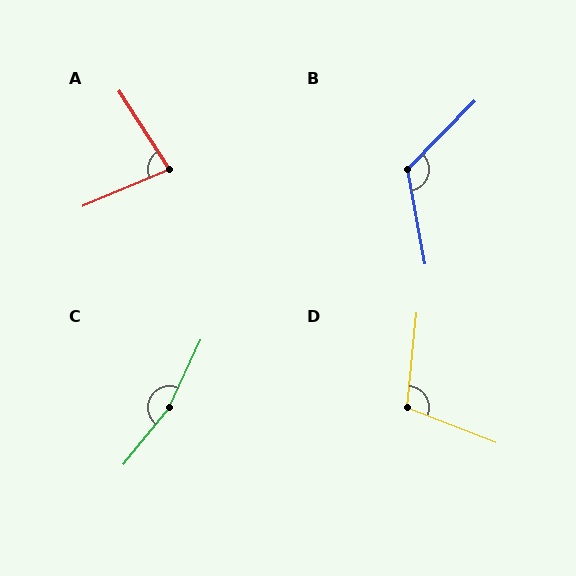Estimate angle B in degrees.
Approximately 125 degrees.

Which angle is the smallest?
A, at approximately 80 degrees.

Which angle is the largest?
C, at approximately 166 degrees.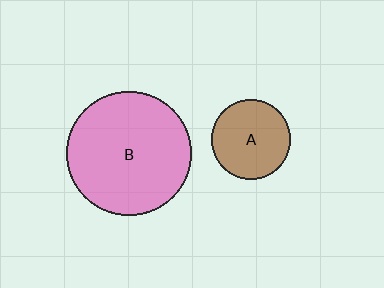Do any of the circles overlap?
No, none of the circles overlap.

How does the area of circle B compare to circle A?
Approximately 2.5 times.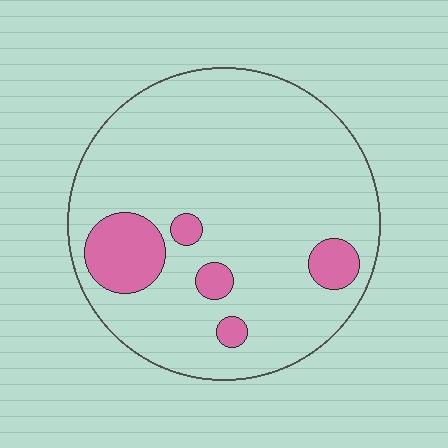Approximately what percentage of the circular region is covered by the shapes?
Approximately 15%.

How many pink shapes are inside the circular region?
5.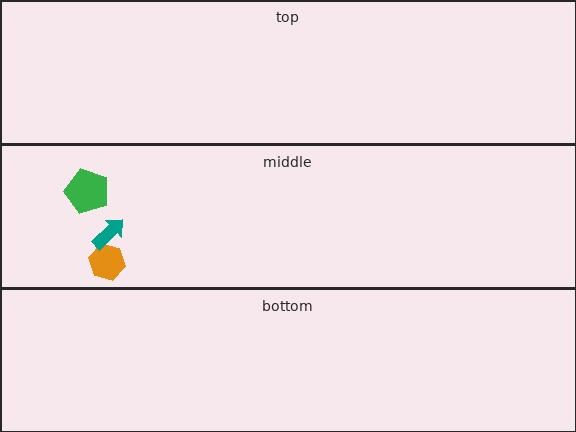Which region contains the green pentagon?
The middle region.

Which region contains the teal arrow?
The middle region.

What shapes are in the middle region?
The orange hexagon, the green pentagon, the teal arrow.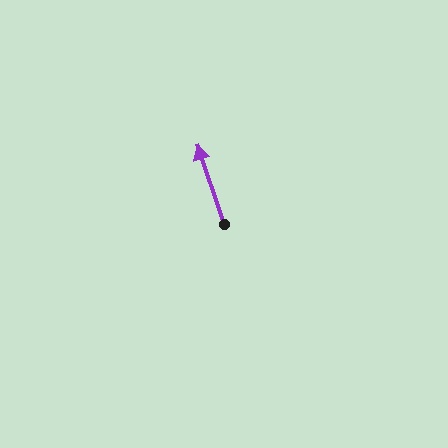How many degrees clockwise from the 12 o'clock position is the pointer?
Approximately 341 degrees.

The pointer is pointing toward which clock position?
Roughly 11 o'clock.